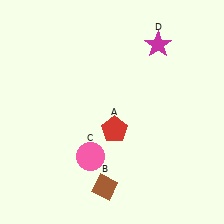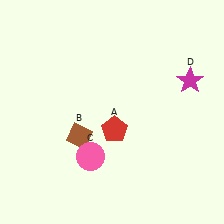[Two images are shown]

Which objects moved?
The objects that moved are: the brown diamond (B), the magenta star (D).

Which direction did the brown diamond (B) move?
The brown diamond (B) moved up.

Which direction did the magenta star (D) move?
The magenta star (D) moved down.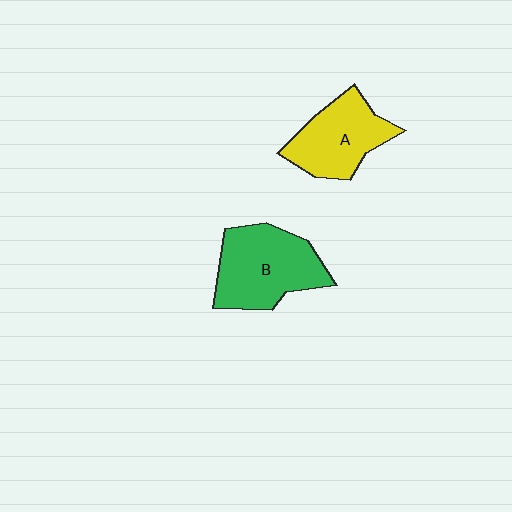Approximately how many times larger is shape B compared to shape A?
Approximately 1.2 times.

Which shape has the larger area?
Shape B (green).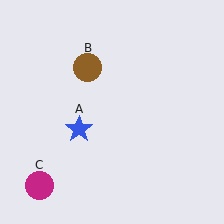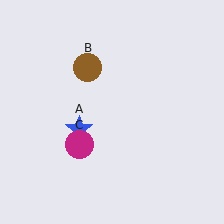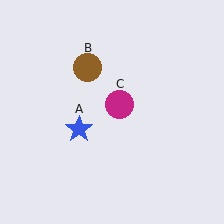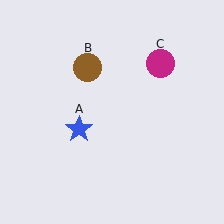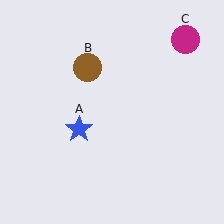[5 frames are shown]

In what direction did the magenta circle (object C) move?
The magenta circle (object C) moved up and to the right.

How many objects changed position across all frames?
1 object changed position: magenta circle (object C).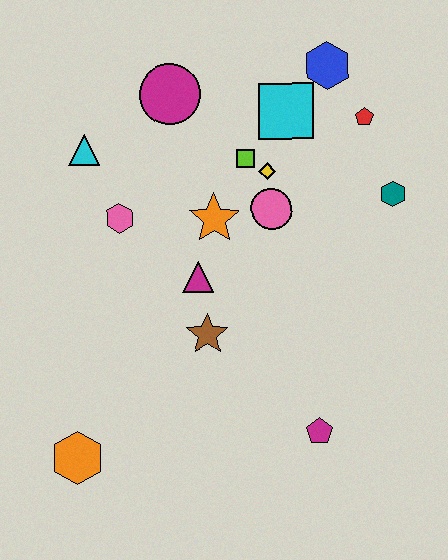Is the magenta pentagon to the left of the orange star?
No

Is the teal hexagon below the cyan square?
Yes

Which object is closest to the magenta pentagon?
The brown star is closest to the magenta pentagon.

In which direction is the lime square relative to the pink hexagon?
The lime square is to the right of the pink hexagon.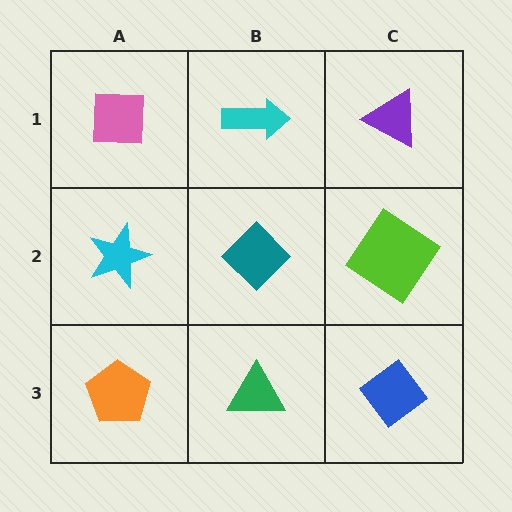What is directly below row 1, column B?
A teal diamond.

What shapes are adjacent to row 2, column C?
A purple triangle (row 1, column C), a blue diamond (row 3, column C), a teal diamond (row 2, column B).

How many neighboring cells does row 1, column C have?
2.